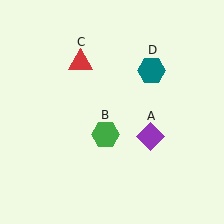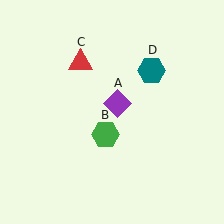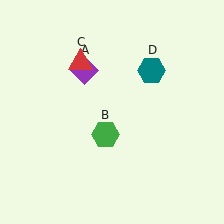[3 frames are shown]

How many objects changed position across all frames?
1 object changed position: purple diamond (object A).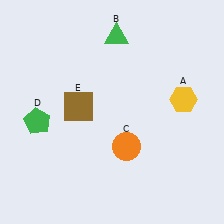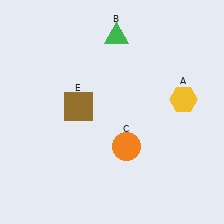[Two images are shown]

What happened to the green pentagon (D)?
The green pentagon (D) was removed in Image 2. It was in the bottom-left area of Image 1.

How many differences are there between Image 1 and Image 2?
There is 1 difference between the two images.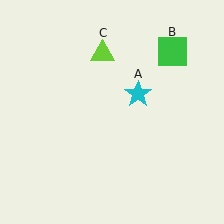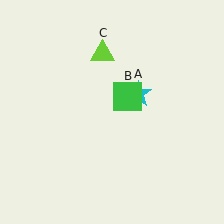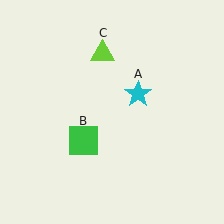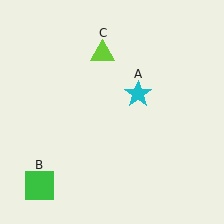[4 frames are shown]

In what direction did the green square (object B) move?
The green square (object B) moved down and to the left.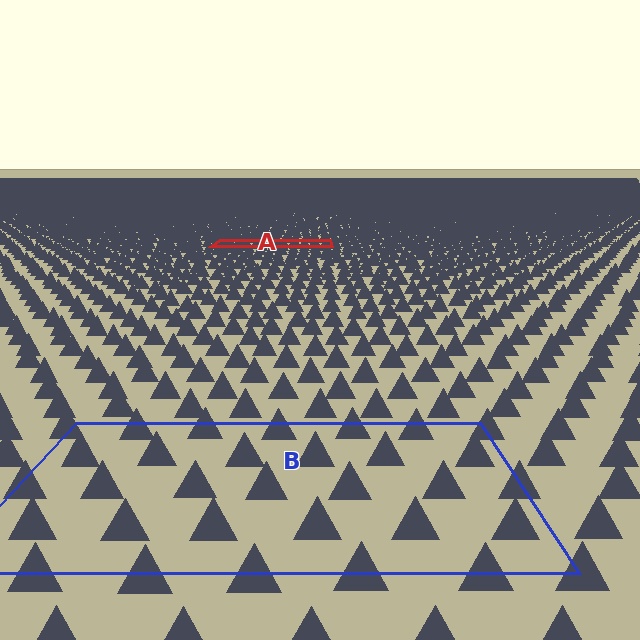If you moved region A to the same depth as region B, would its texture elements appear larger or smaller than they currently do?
They would appear larger. At a closer depth, the same texture elements are projected at a bigger on-screen size.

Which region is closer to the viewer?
Region B is closer. The texture elements there are larger and more spread out.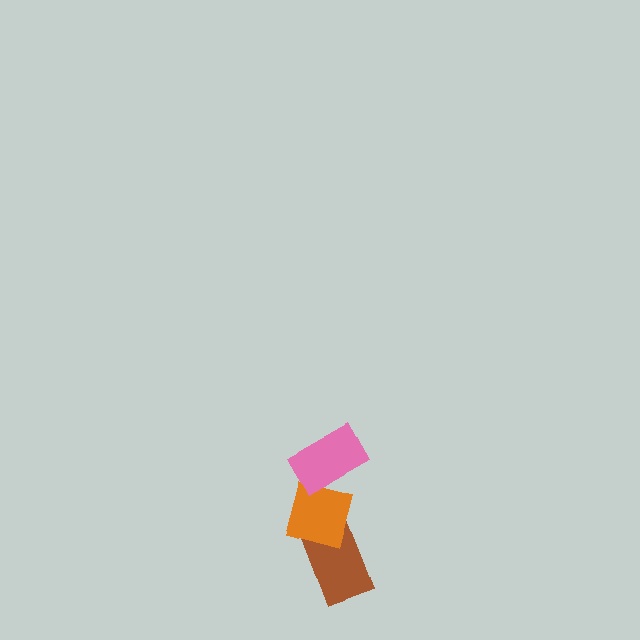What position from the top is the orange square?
The orange square is 2nd from the top.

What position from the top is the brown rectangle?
The brown rectangle is 3rd from the top.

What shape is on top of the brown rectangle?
The orange square is on top of the brown rectangle.